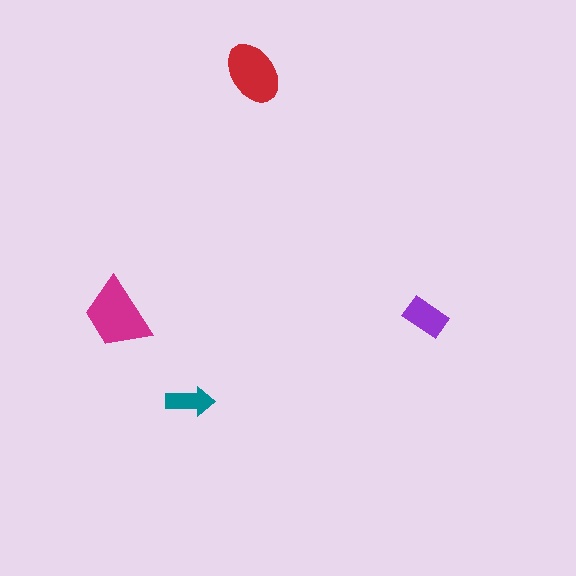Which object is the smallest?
The teal arrow.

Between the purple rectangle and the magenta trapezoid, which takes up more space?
The magenta trapezoid.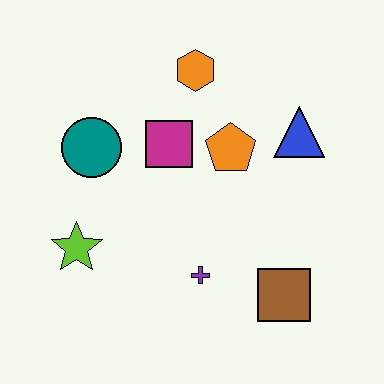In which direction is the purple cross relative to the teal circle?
The purple cross is below the teal circle.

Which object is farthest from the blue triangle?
The lime star is farthest from the blue triangle.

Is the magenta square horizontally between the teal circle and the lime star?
No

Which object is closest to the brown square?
The purple cross is closest to the brown square.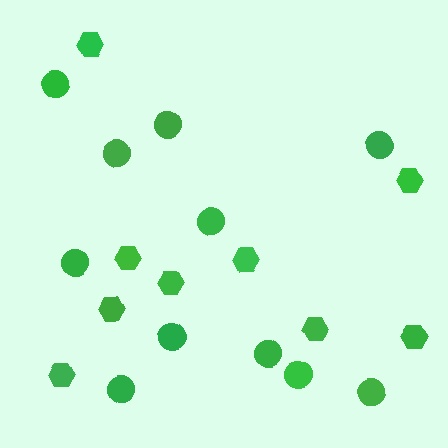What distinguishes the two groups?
There are 2 groups: one group of hexagons (9) and one group of circles (11).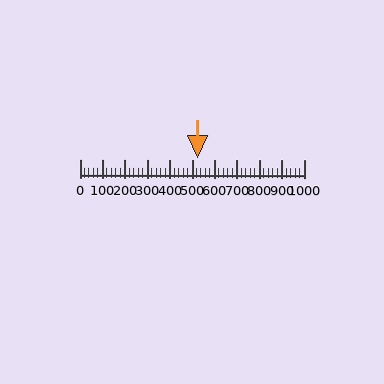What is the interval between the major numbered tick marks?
The major tick marks are spaced 100 units apart.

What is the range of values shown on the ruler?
The ruler shows values from 0 to 1000.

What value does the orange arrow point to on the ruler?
The orange arrow points to approximately 524.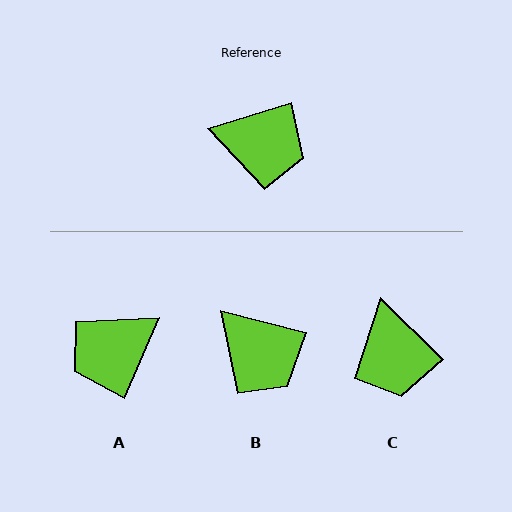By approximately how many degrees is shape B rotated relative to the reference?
Approximately 31 degrees clockwise.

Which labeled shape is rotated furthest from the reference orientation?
A, about 130 degrees away.